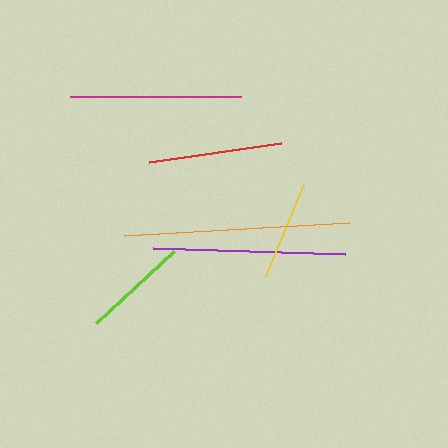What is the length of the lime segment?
The lime segment is approximately 106 pixels long.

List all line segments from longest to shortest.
From longest to shortest: orange, purple, magenta, red, lime, yellow.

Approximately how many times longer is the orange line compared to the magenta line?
The orange line is approximately 1.3 times the length of the magenta line.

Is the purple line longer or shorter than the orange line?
The orange line is longer than the purple line.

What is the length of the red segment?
The red segment is approximately 133 pixels long.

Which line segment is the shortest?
The yellow line is the shortest at approximately 100 pixels.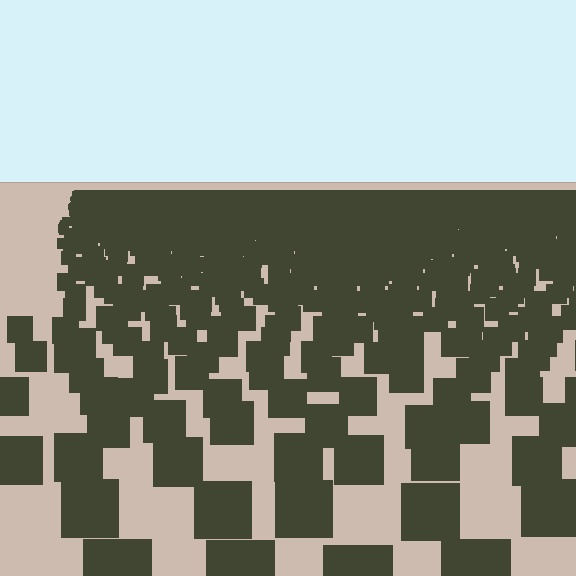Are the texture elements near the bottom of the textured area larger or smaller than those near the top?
Larger. Near the bottom, elements are closer to the viewer and appear at a bigger on-screen size.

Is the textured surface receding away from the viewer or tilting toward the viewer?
The surface is receding away from the viewer. Texture elements get smaller and denser toward the top.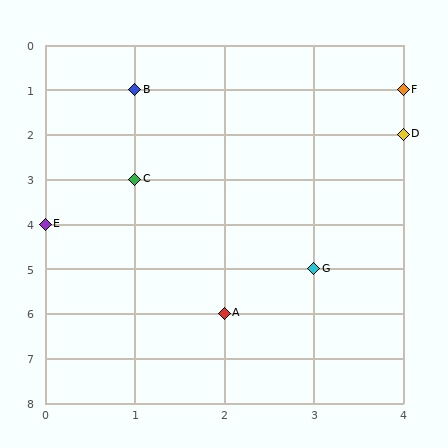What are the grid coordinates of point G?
Point G is at grid coordinates (3, 5).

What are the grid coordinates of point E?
Point E is at grid coordinates (0, 4).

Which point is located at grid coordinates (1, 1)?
Point B is at (1, 1).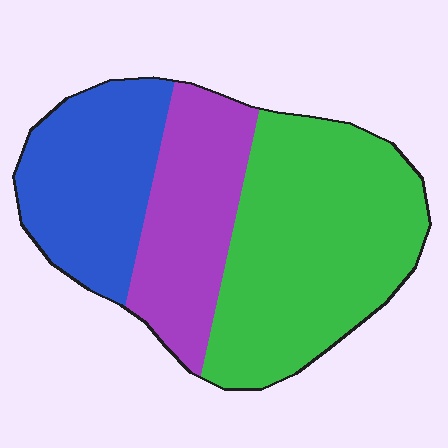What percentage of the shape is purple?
Purple takes up about one quarter (1/4) of the shape.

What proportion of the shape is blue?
Blue covers around 25% of the shape.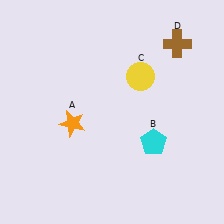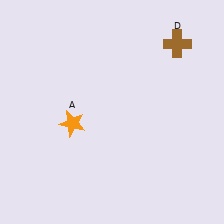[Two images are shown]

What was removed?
The cyan pentagon (B), the yellow circle (C) were removed in Image 2.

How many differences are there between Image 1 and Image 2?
There are 2 differences between the two images.